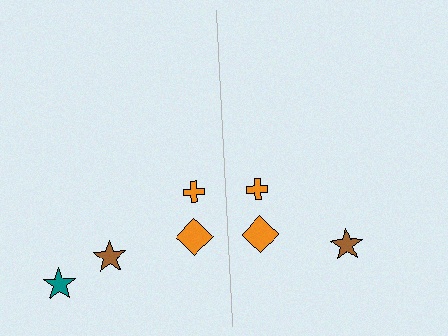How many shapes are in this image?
There are 7 shapes in this image.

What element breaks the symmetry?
A teal star is missing from the right side.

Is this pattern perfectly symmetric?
No, the pattern is not perfectly symmetric. A teal star is missing from the right side.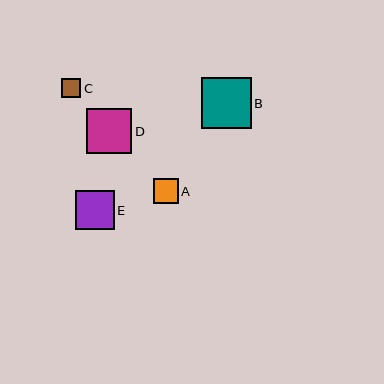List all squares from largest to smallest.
From largest to smallest: B, D, E, A, C.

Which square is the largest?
Square B is the largest with a size of approximately 50 pixels.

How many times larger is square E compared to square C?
Square E is approximately 2.0 times the size of square C.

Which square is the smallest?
Square C is the smallest with a size of approximately 19 pixels.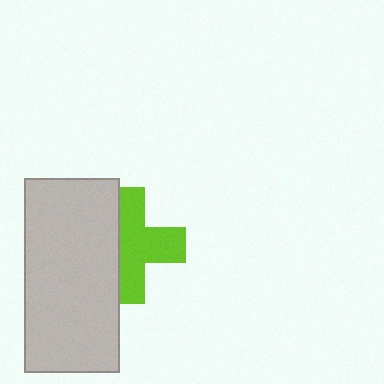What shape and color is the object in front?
The object in front is a light gray rectangle.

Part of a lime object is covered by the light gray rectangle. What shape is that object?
It is a cross.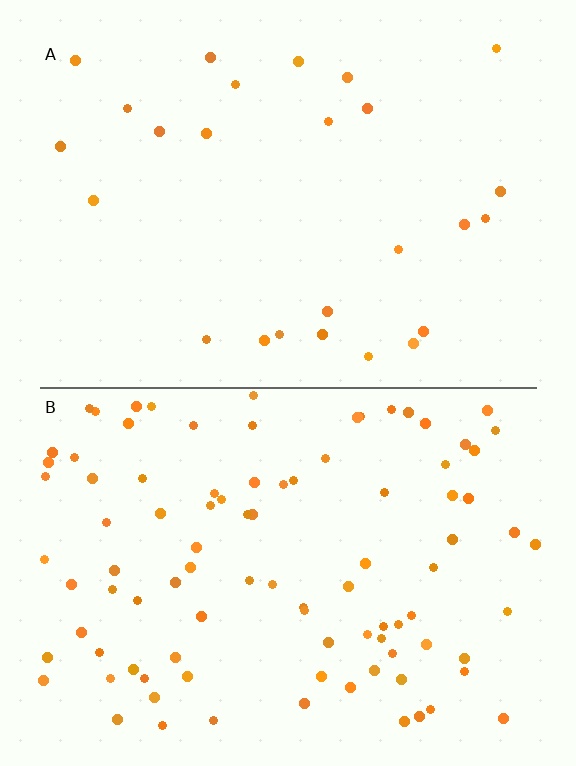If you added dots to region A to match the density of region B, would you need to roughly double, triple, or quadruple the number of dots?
Approximately quadruple.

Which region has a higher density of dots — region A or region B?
B (the bottom).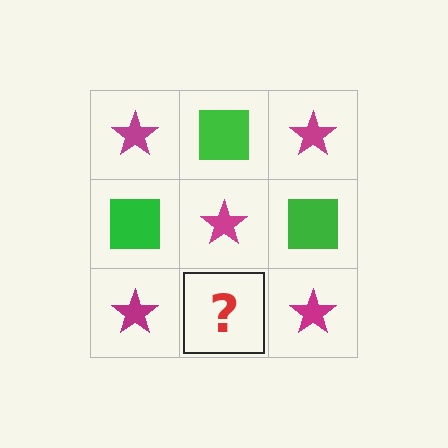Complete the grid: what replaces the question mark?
The question mark should be replaced with a green square.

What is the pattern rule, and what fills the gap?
The rule is that it alternates magenta star and green square in a checkerboard pattern. The gap should be filled with a green square.